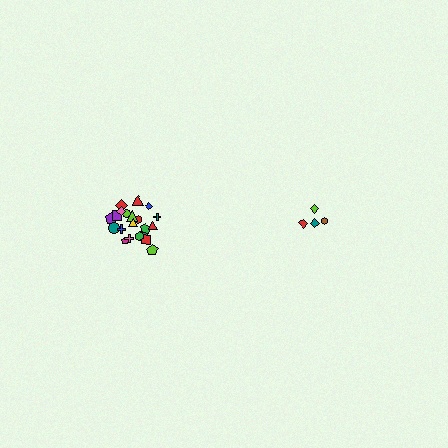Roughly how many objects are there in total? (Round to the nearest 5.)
Roughly 25 objects in total.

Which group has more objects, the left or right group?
The left group.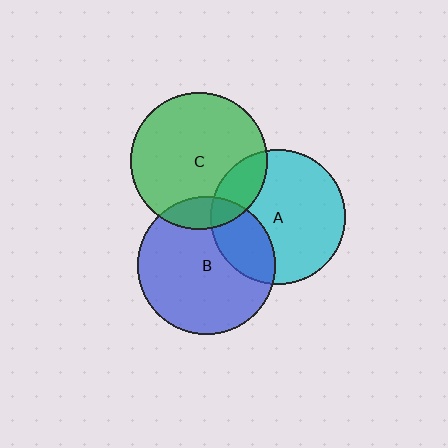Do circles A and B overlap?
Yes.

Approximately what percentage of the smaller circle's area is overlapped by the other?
Approximately 25%.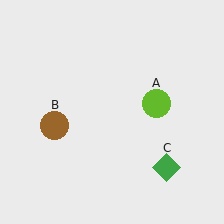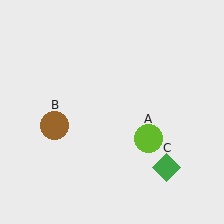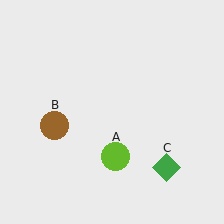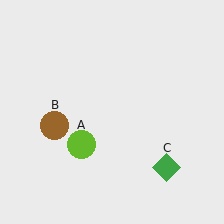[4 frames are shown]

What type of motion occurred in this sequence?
The lime circle (object A) rotated clockwise around the center of the scene.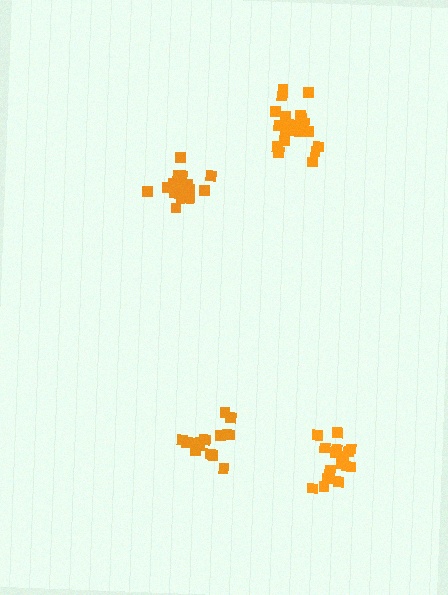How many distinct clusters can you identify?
There are 4 distinct clusters.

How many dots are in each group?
Group 1: 17 dots, Group 2: 21 dots, Group 3: 17 dots, Group 4: 21 dots (76 total).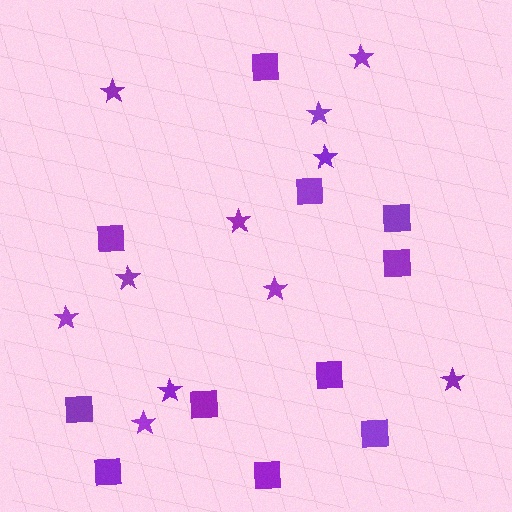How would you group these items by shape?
There are 2 groups: one group of squares (11) and one group of stars (11).